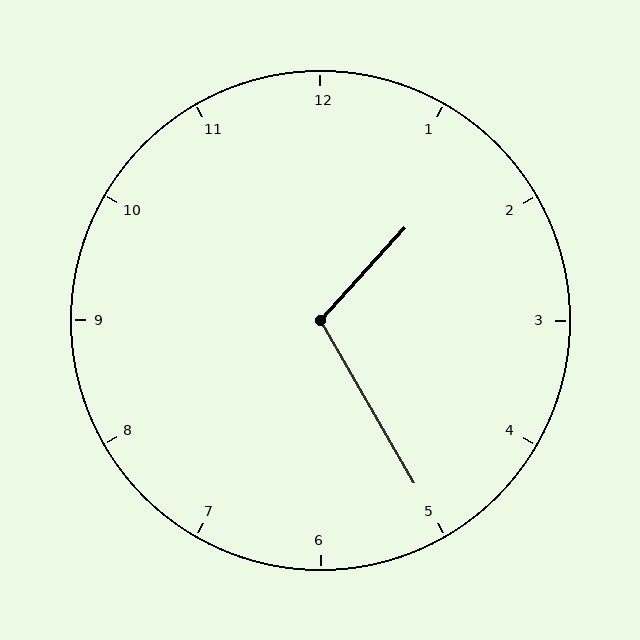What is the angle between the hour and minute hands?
Approximately 108 degrees.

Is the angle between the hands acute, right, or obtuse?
It is obtuse.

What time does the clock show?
1:25.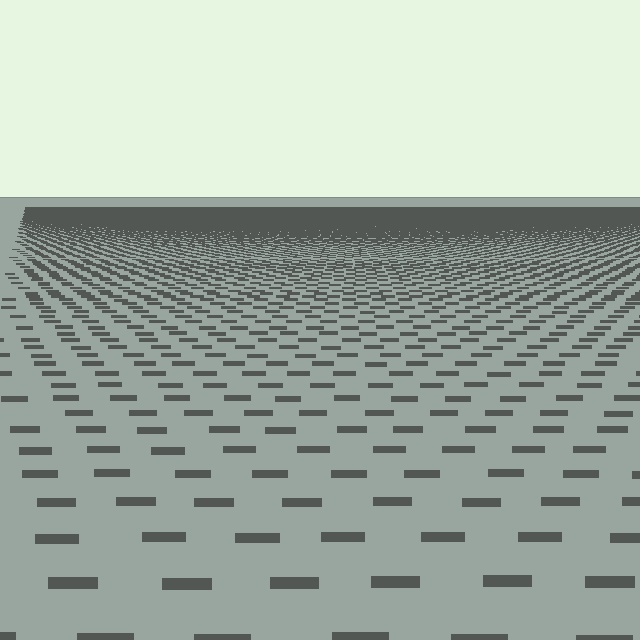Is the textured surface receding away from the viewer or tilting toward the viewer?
The surface is receding away from the viewer. Texture elements get smaller and denser toward the top.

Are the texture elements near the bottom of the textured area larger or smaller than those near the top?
Larger. Near the bottom, elements are closer to the viewer and appear at a bigger on-screen size.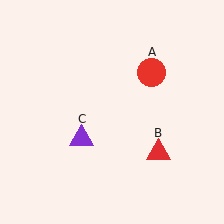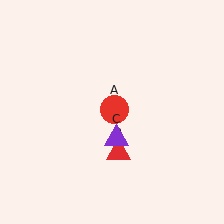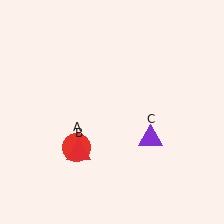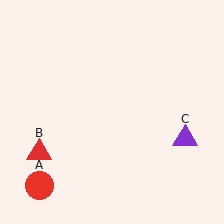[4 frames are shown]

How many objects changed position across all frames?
3 objects changed position: red circle (object A), red triangle (object B), purple triangle (object C).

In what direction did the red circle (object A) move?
The red circle (object A) moved down and to the left.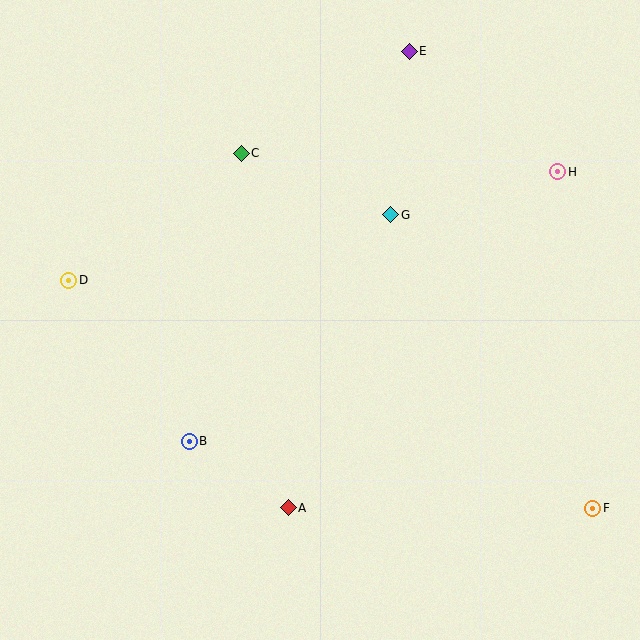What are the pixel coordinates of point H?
Point H is at (558, 172).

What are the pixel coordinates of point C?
Point C is at (241, 153).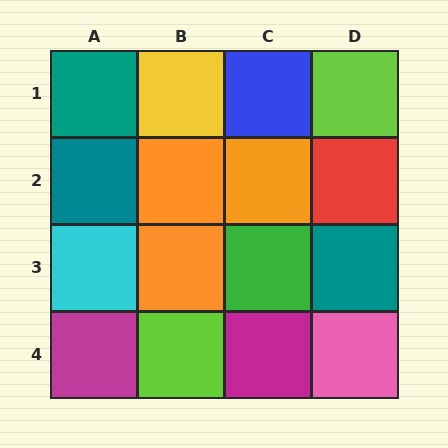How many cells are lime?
2 cells are lime.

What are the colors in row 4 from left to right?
Magenta, lime, magenta, pink.